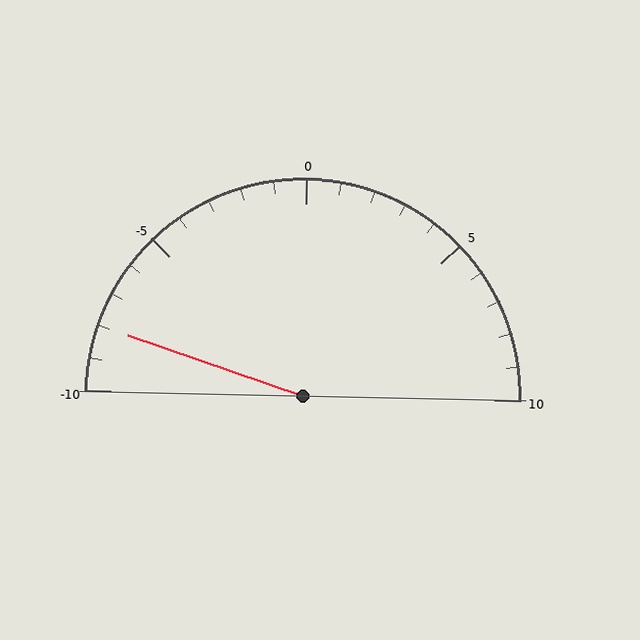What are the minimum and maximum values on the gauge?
The gauge ranges from -10 to 10.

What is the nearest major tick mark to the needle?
The nearest major tick mark is -10.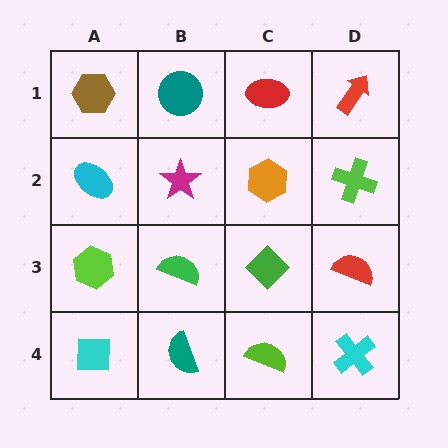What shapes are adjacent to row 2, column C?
A red ellipse (row 1, column C), a green diamond (row 3, column C), a magenta star (row 2, column B), a lime cross (row 2, column D).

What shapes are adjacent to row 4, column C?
A green diamond (row 3, column C), a teal semicircle (row 4, column B), a cyan cross (row 4, column D).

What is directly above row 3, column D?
A lime cross.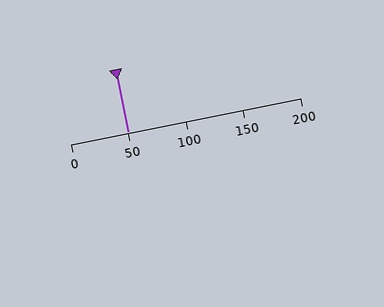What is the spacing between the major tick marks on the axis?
The major ticks are spaced 50 apart.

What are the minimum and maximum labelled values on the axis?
The axis runs from 0 to 200.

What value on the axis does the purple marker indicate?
The marker indicates approximately 50.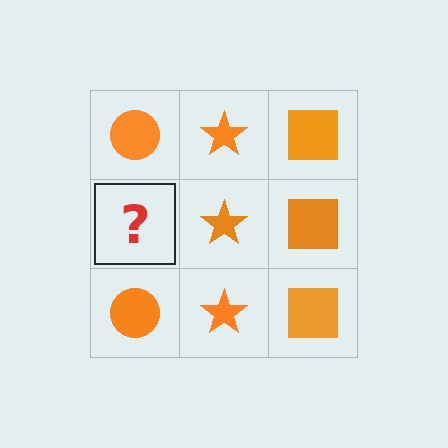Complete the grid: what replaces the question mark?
The question mark should be replaced with an orange circle.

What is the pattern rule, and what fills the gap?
The rule is that each column has a consistent shape. The gap should be filled with an orange circle.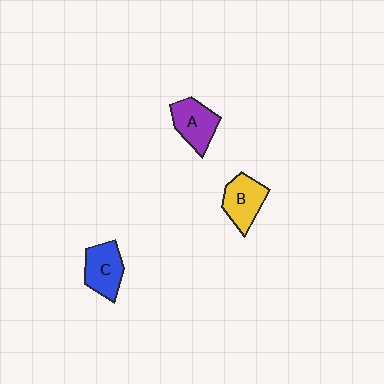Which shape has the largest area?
Shape C (blue).